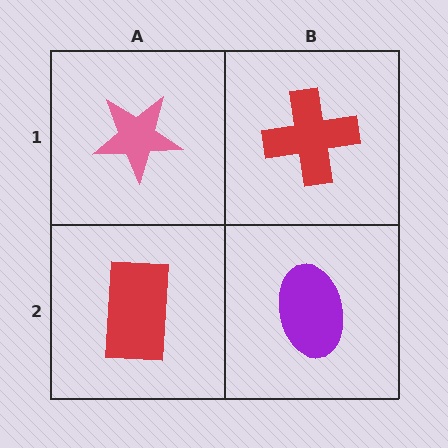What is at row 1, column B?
A red cross.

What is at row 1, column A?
A pink star.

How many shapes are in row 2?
2 shapes.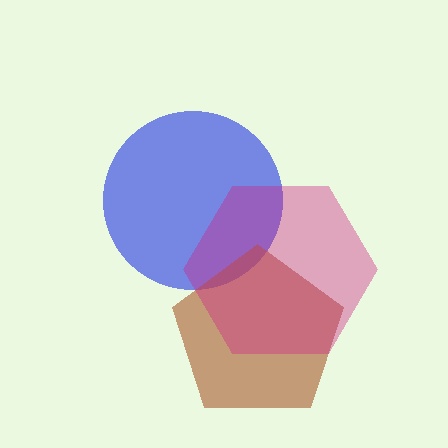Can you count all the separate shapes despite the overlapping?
Yes, there are 3 separate shapes.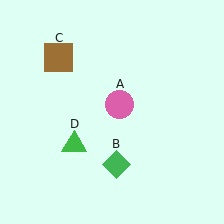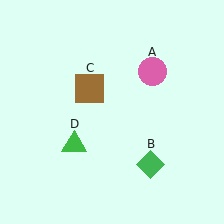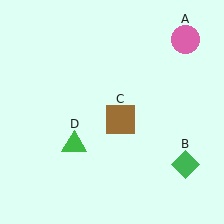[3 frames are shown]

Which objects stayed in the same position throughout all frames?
Green triangle (object D) remained stationary.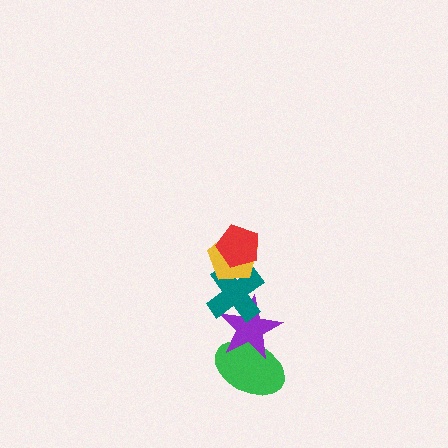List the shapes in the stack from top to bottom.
From top to bottom: the red pentagon, the yellow pentagon, the teal cross, the purple star, the green ellipse.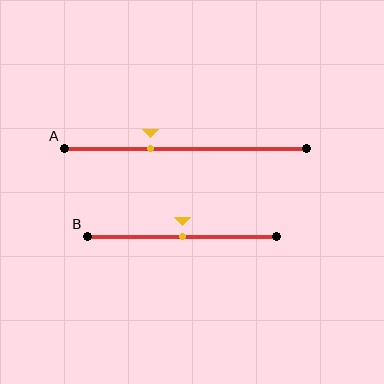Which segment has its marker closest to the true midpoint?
Segment B has its marker closest to the true midpoint.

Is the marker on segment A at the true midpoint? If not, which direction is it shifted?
No, the marker on segment A is shifted to the left by about 14% of the segment length.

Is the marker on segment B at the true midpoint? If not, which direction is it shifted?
Yes, the marker on segment B is at the true midpoint.